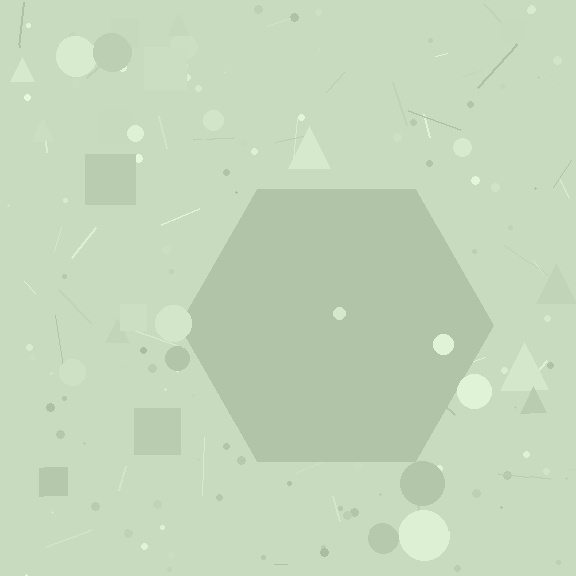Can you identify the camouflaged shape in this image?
The camouflaged shape is a hexagon.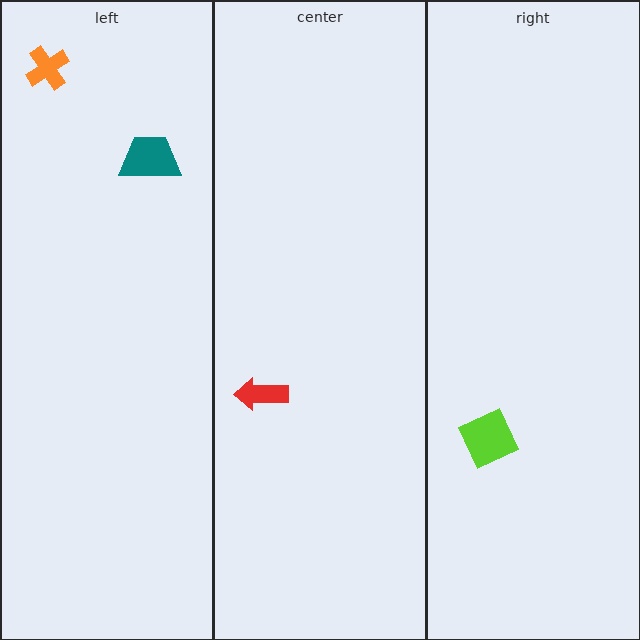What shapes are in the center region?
The red arrow.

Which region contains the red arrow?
The center region.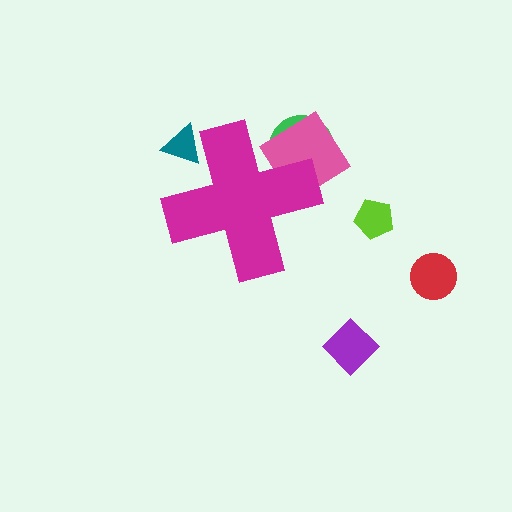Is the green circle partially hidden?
Yes, the green circle is partially hidden behind the magenta cross.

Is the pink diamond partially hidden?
Yes, the pink diamond is partially hidden behind the magenta cross.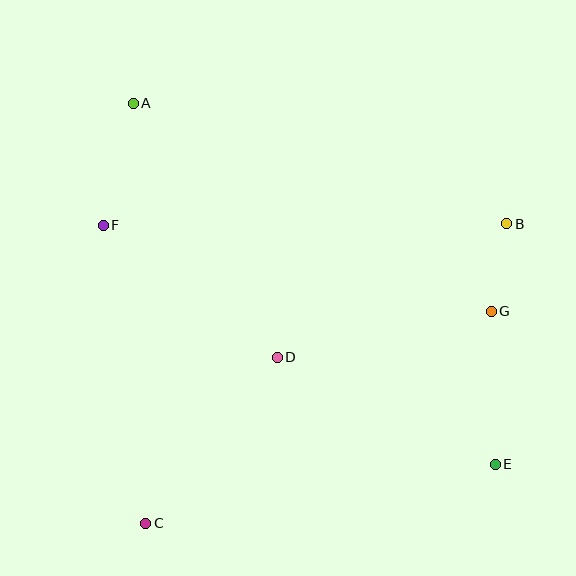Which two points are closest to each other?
Points B and G are closest to each other.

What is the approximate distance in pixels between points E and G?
The distance between E and G is approximately 153 pixels.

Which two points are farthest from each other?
Points A and E are farthest from each other.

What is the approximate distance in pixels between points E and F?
The distance between E and F is approximately 459 pixels.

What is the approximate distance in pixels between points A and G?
The distance between A and G is approximately 414 pixels.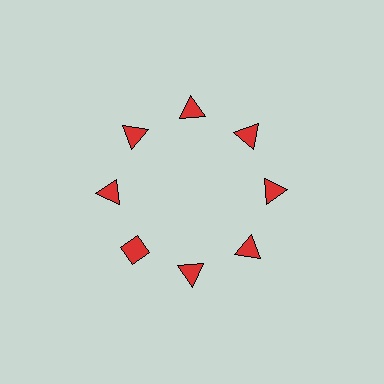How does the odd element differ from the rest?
It has a different shape: diamond instead of triangle.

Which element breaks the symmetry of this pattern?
The red diamond at roughly the 8 o'clock position breaks the symmetry. All other shapes are red triangles.